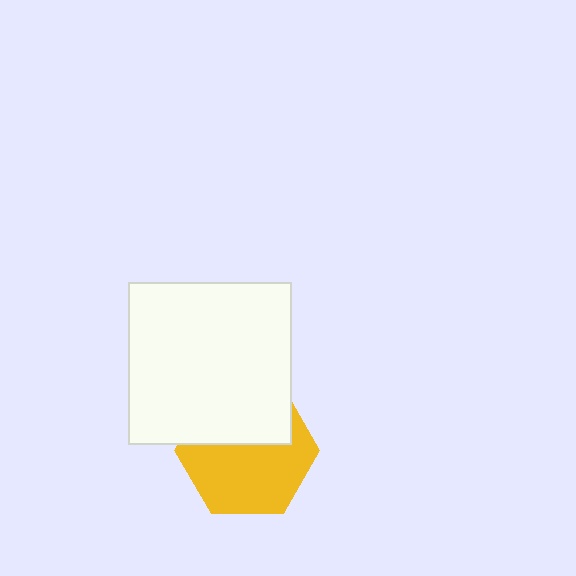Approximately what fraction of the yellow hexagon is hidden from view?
Roughly 41% of the yellow hexagon is hidden behind the white square.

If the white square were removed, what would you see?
You would see the complete yellow hexagon.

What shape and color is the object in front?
The object in front is a white square.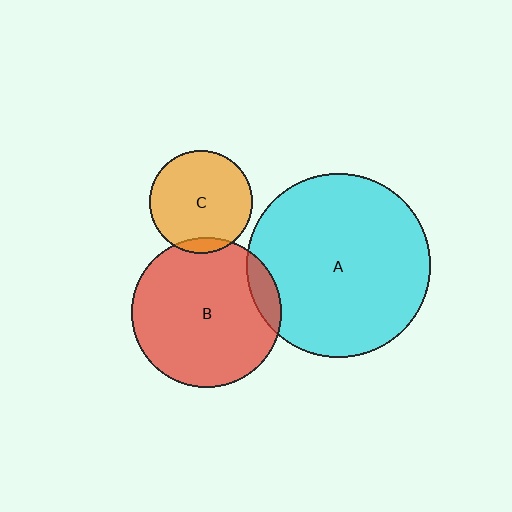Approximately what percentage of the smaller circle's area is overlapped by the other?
Approximately 5%.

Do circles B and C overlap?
Yes.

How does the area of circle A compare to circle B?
Approximately 1.5 times.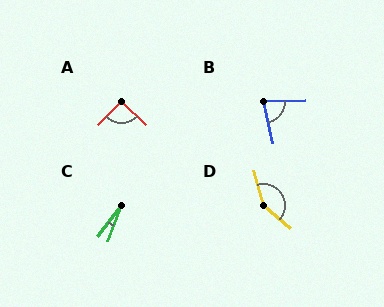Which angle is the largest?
D, at approximately 145 degrees.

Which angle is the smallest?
C, at approximately 15 degrees.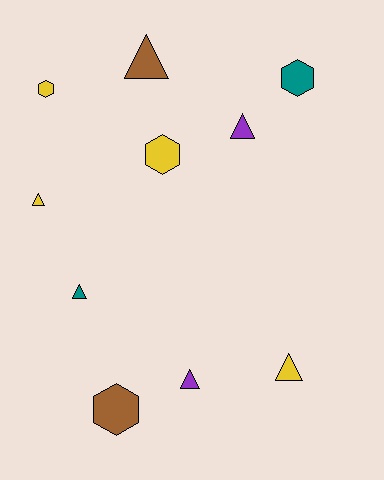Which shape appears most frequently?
Triangle, with 6 objects.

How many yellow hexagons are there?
There are 2 yellow hexagons.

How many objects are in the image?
There are 10 objects.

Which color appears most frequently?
Yellow, with 4 objects.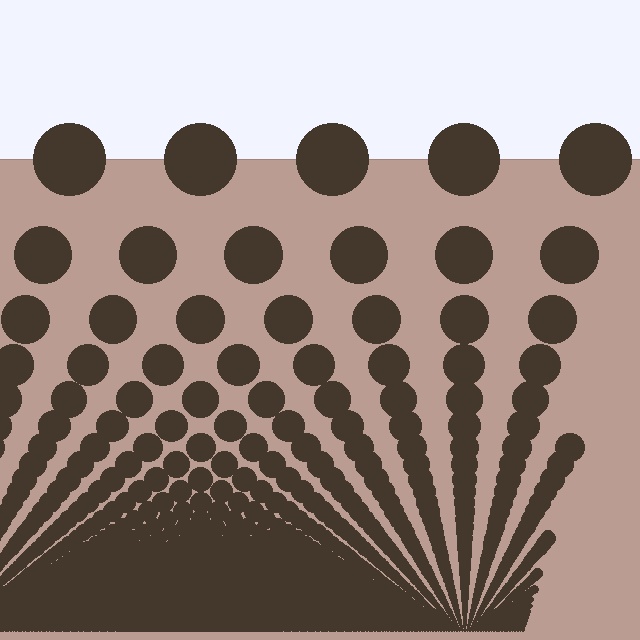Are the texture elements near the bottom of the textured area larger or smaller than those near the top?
Smaller. The gradient is inverted — elements near the bottom are smaller and denser.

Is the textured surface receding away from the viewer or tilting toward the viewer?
The surface appears to tilt toward the viewer. Texture elements get larger and sparser toward the top.